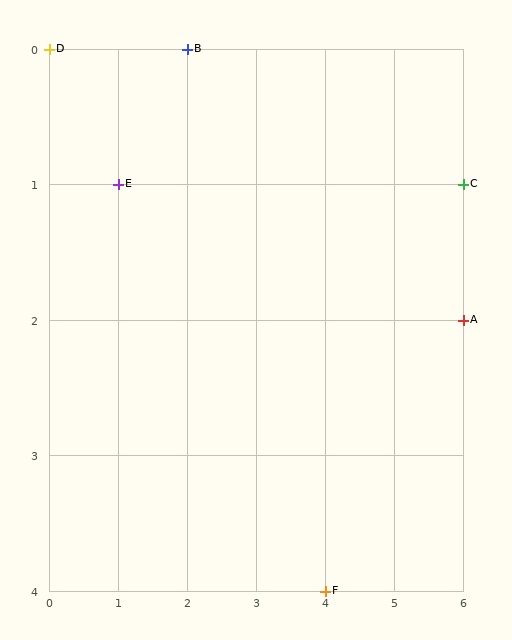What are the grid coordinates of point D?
Point D is at grid coordinates (0, 0).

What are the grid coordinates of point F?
Point F is at grid coordinates (4, 4).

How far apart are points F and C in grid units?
Points F and C are 2 columns and 3 rows apart (about 3.6 grid units diagonally).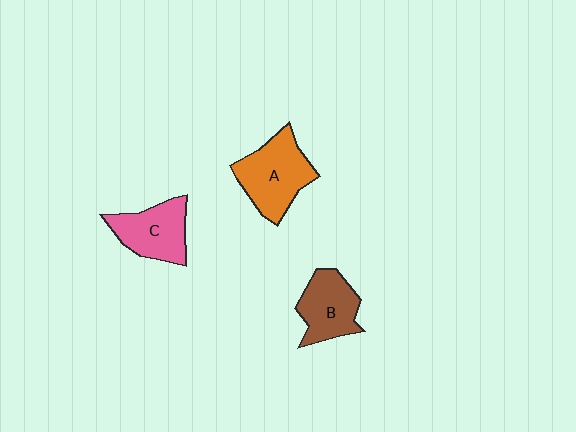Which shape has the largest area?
Shape A (orange).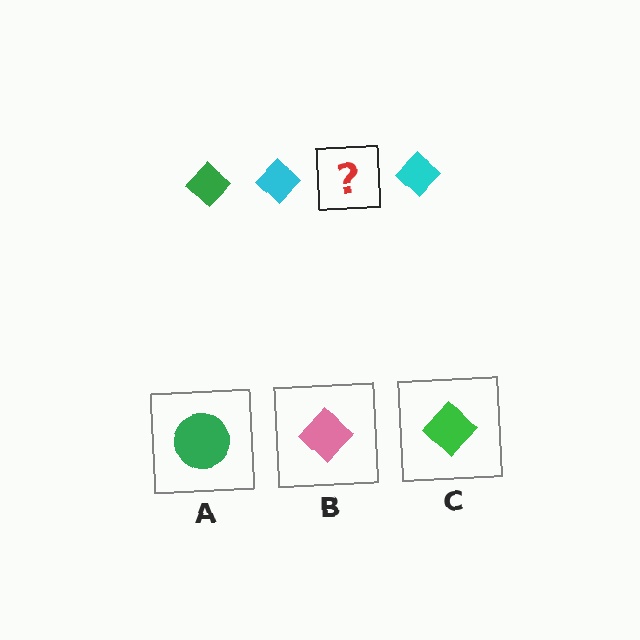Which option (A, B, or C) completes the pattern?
C.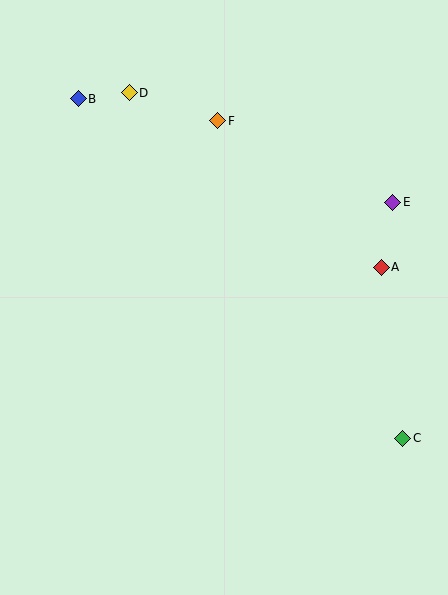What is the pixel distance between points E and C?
The distance between E and C is 236 pixels.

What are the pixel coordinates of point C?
Point C is at (403, 438).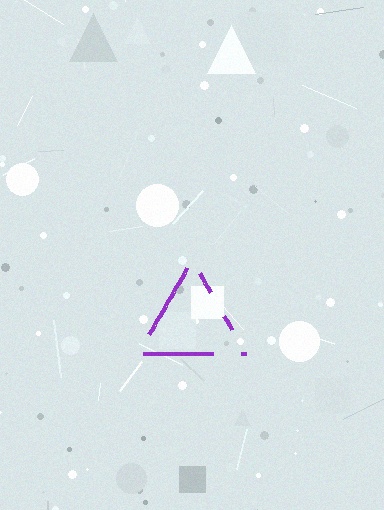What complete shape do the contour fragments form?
The contour fragments form a triangle.